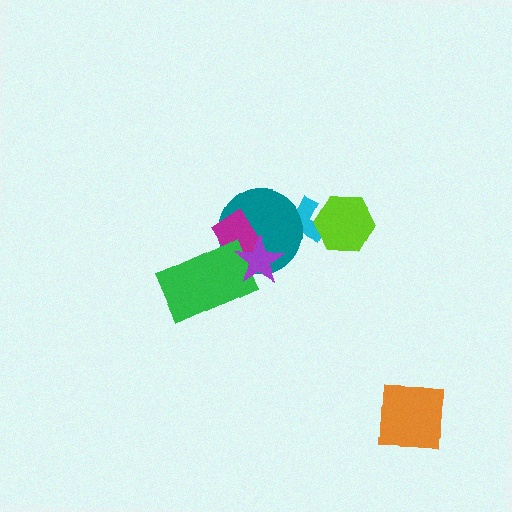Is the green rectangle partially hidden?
Yes, it is partially covered by another shape.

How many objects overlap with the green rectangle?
3 objects overlap with the green rectangle.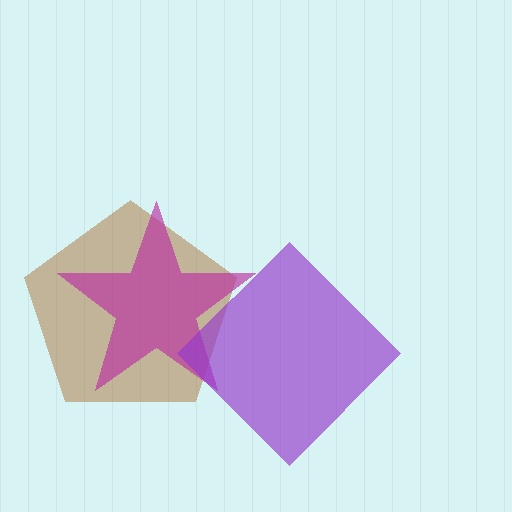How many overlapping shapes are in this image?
There are 3 overlapping shapes in the image.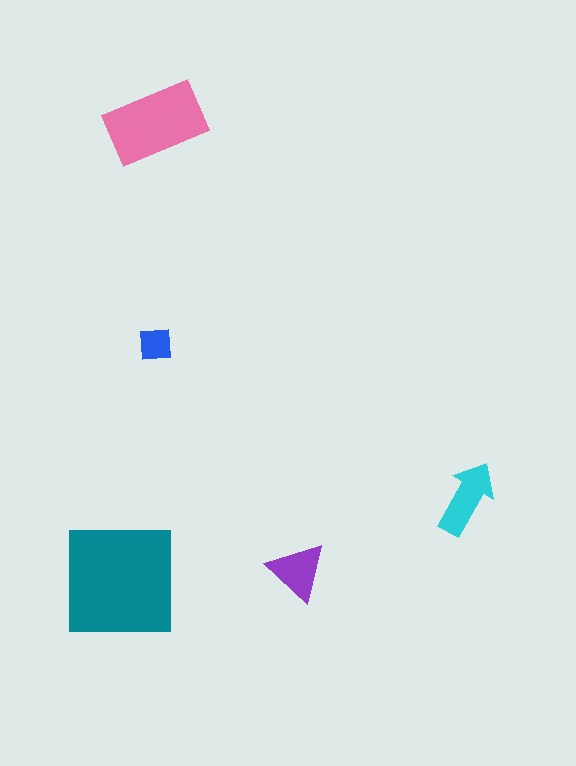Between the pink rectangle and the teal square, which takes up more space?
The teal square.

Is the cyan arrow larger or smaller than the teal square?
Smaller.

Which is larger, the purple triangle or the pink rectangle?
The pink rectangle.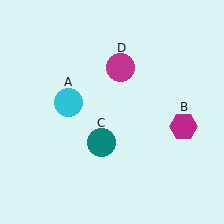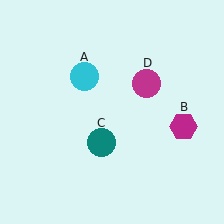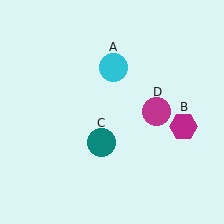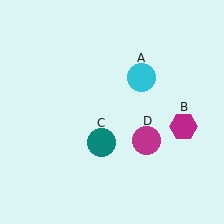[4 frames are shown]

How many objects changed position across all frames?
2 objects changed position: cyan circle (object A), magenta circle (object D).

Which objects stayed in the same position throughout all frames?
Magenta hexagon (object B) and teal circle (object C) remained stationary.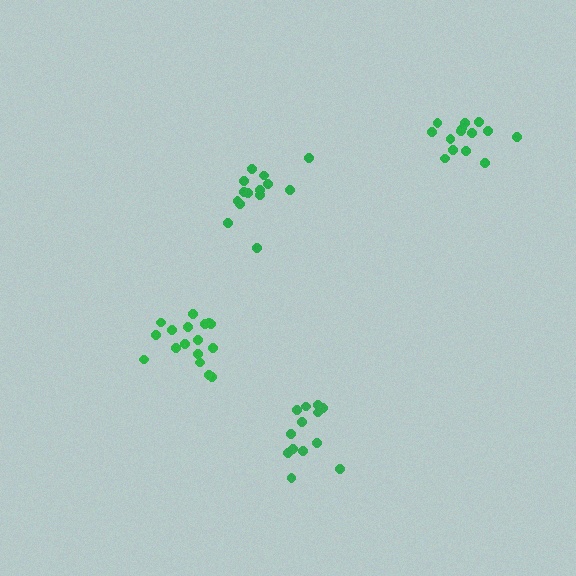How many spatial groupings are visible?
There are 4 spatial groupings.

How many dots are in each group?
Group 1: 14 dots, Group 2: 17 dots, Group 3: 14 dots, Group 4: 13 dots (58 total).